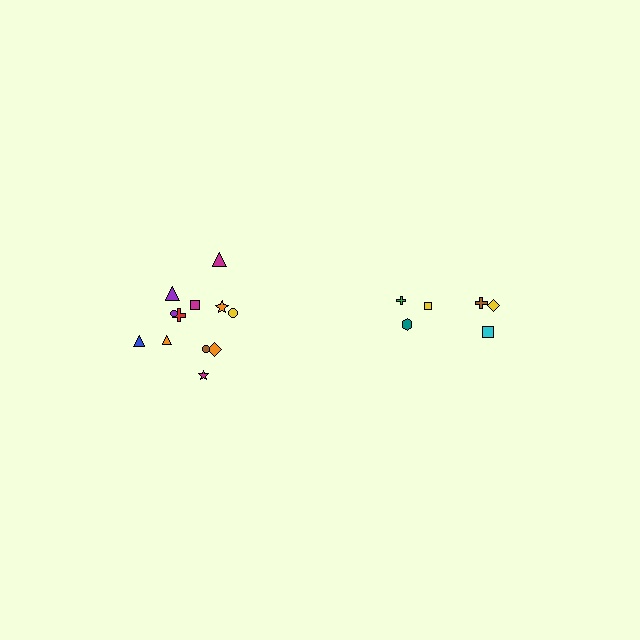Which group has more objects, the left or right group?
The left group.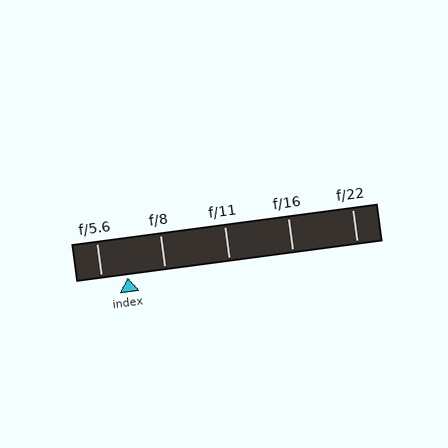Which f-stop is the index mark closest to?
The index mark is closest to f/5.6.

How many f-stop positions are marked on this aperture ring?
There are 5 f-stop positions marked.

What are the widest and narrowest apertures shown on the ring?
The widest aperture shown is f/5.6 and the narrowest is f/22.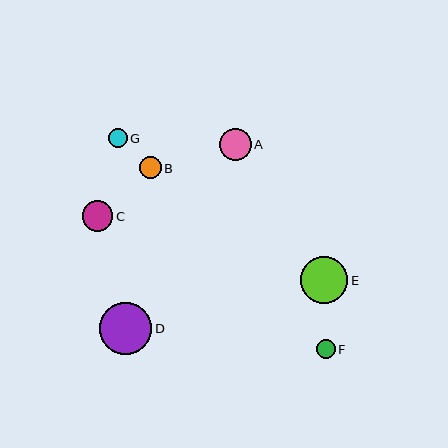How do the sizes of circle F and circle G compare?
Circle F and circle G are approximately the same size.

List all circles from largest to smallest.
From largest to smallest: D, E, A, C, B, F, G.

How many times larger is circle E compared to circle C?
Circle E is approximately 1.6 times the size of circle C.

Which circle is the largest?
Circle D is the largest with a size of approximately 52 pixels.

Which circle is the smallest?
Circle G is the smallest with a size of approximately 19 pixels.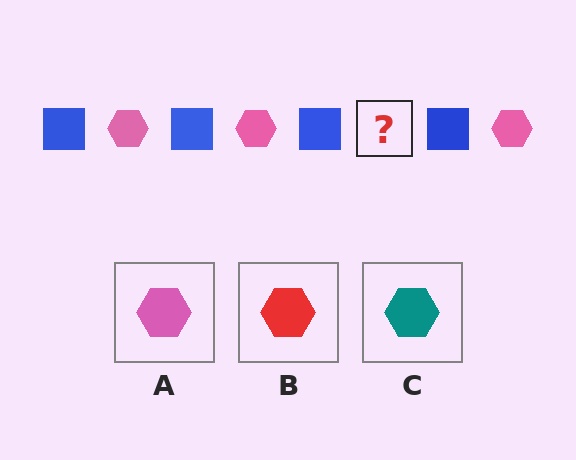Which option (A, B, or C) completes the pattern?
A.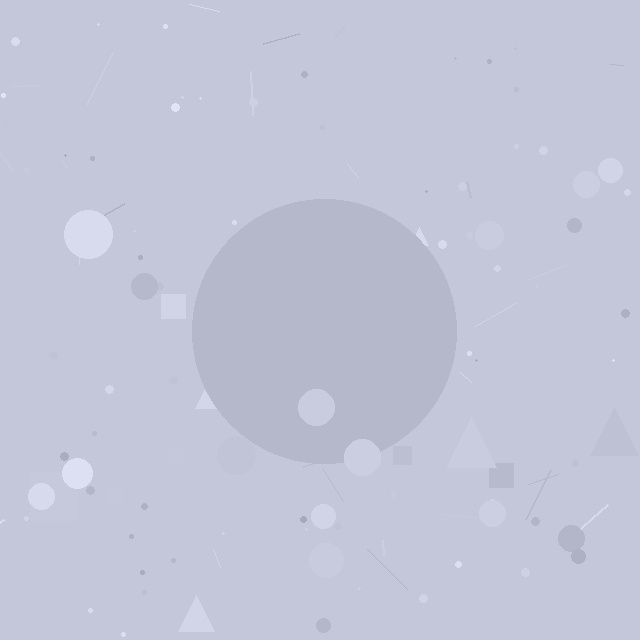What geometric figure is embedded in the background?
A circle is embedded in the background.